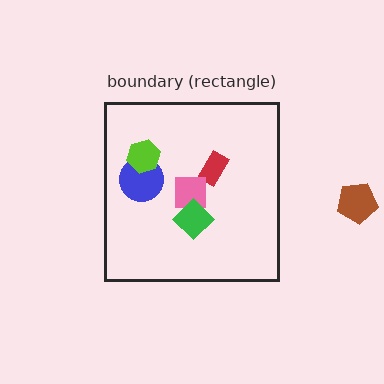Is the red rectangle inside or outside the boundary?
Inside.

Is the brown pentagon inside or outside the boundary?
Outside.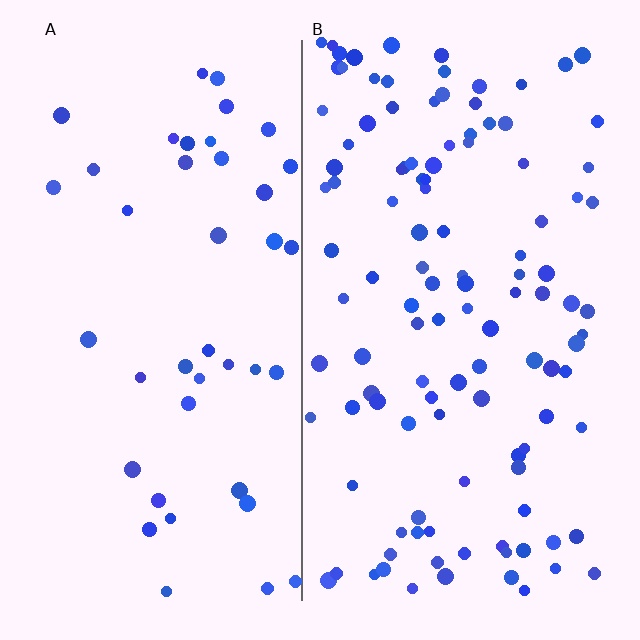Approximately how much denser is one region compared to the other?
Approximately 2.7× — region B over region A.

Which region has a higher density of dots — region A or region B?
B (the right).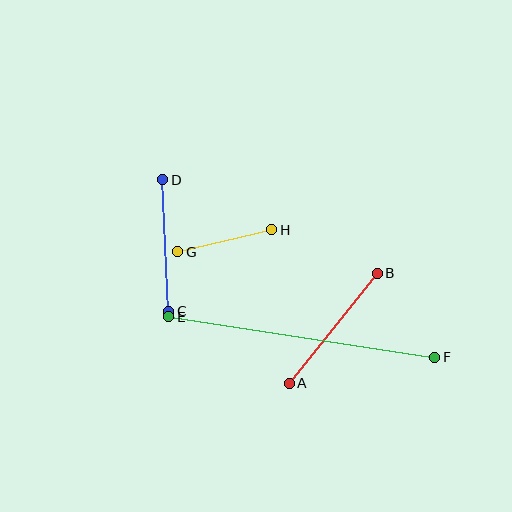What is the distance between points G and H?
The distance is approximately 97 pixels.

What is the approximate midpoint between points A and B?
The midpoint is at approximately (333, 328) pixels.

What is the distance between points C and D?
The distance is approximately 132 pixels.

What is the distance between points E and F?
The distance is approximately 269 pixels.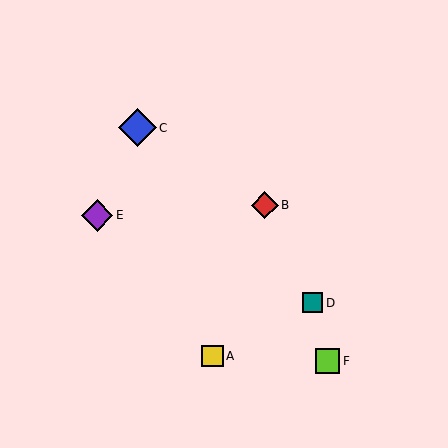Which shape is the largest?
The blue diamond (labeled C) is the largest.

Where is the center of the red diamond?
The center of the red diamond is at (265, 205).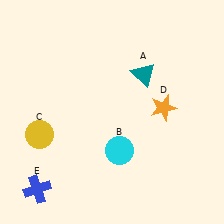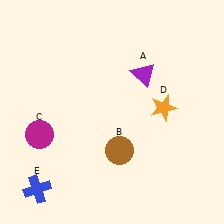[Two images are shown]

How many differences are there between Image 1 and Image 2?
There are 3 differences between the two images.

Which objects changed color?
A changed from teal to purple. B changed from cyan to brown. C changed from yellow to magenta.